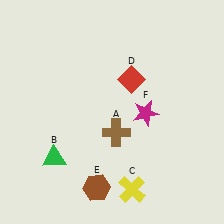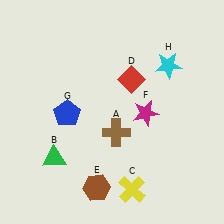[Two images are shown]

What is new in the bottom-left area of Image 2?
A blue pentagon (G) was added in the bottom-left area of Image 2.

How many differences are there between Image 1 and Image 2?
There are 2 differences between the two images.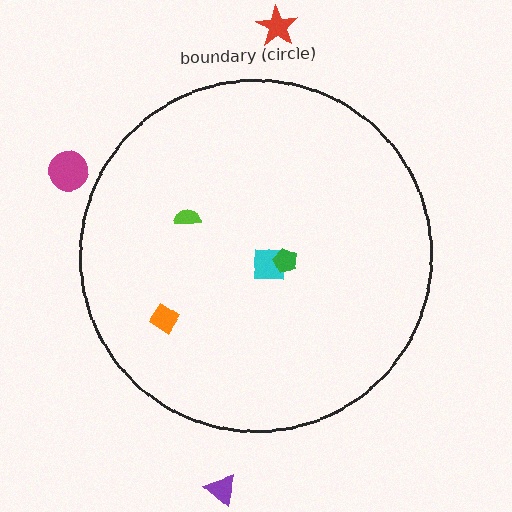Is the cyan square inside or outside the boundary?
Inside.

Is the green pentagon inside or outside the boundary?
Inside.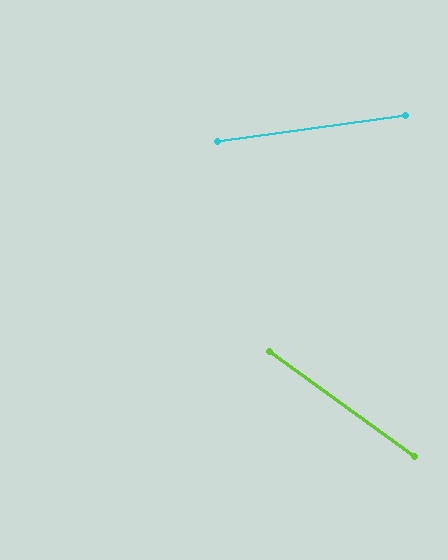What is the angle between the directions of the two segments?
Approximately 43 degrees.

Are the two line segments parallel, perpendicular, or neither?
Neither parallel nor perpendicular — they differ by about 43°.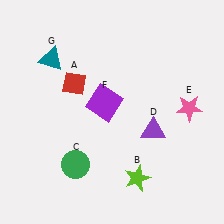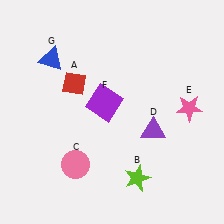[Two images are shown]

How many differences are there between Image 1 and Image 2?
There are 2 differences between the two images.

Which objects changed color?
C changed from green to pink. G changed from teal to blue.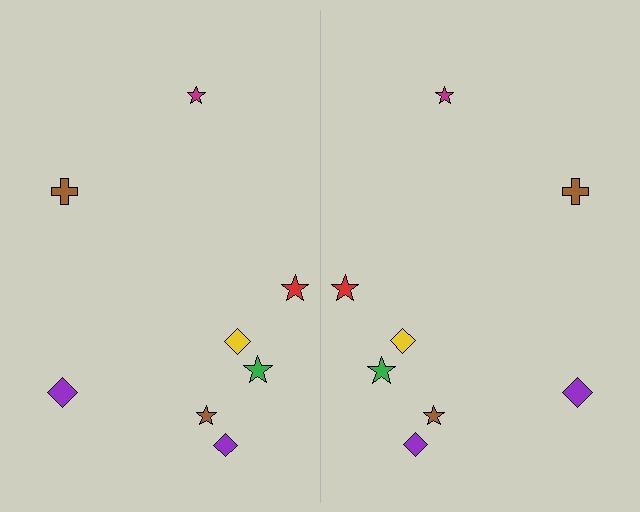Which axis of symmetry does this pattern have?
The pattern has a vertical axis of symmetry running through the center of the image.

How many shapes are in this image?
There are 16 shapes in this image.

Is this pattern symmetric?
Yes, this pattern has bilateral (reflection) symmetry.